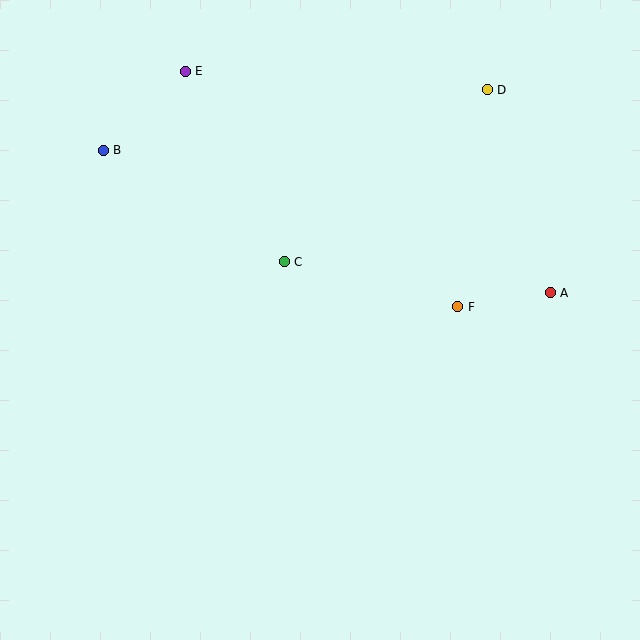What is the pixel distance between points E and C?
The distance between E and C is 215 pixels.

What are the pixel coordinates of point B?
Point B is at (103, 150).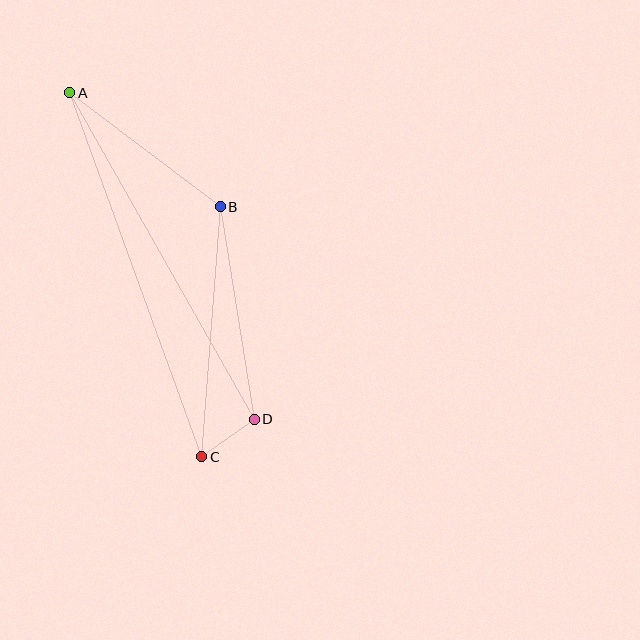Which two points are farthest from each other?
Points A and C are farthest from each other.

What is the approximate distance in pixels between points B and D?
The distance between B and D is approximately 215 pixels.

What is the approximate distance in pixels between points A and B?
The distance between A and B is approximately 189 pixels.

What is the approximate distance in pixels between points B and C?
The distance between B and C is approximately 250 pixels.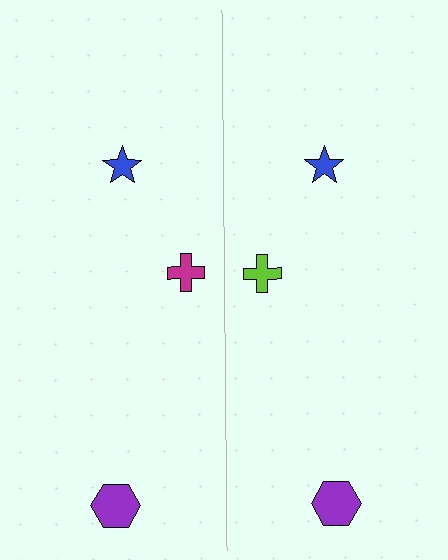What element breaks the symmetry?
The lime cross on the right side breaks the symmetry — its mirror counterpart is magenta.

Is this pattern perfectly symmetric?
No, the pattern is not perfectly symmetric. The lime cross on the right side breaks the symmetry — its mirror counterpart is magenta.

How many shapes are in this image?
There are 6 shapes in this image.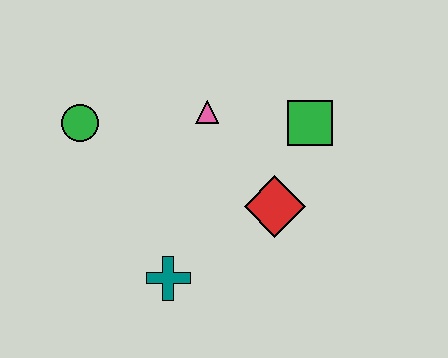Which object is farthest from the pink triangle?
The teal cross is farthest from the pink triangle.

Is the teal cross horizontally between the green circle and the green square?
Yes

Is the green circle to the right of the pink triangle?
No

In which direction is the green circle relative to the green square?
The green circle is to the left of the green square.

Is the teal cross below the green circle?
Yes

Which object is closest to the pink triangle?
The green square is closest to the pink triangle.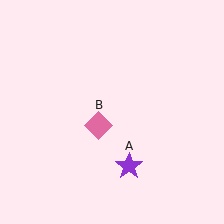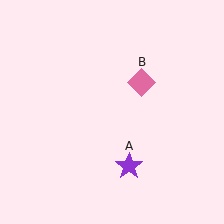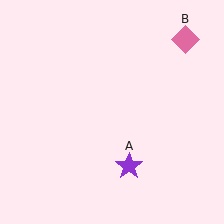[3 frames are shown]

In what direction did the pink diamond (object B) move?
The pink diamond (object B) moved up and to the right.